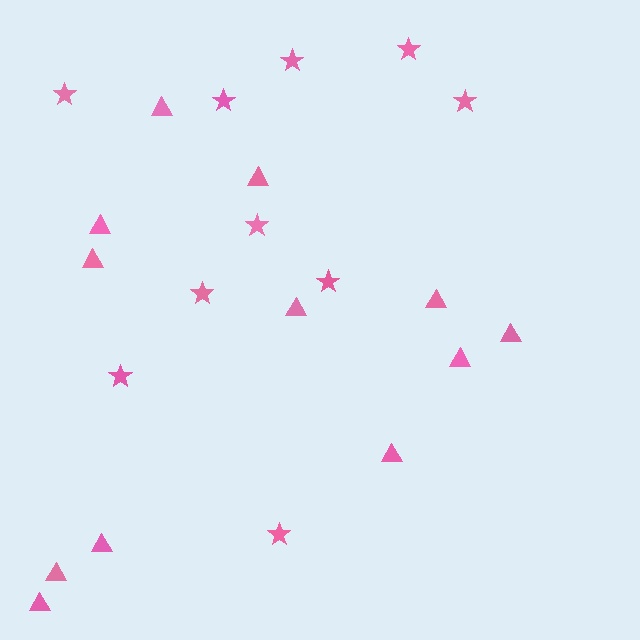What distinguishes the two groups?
There are 2 groups: one group of triangles (12) and one group of stars (10).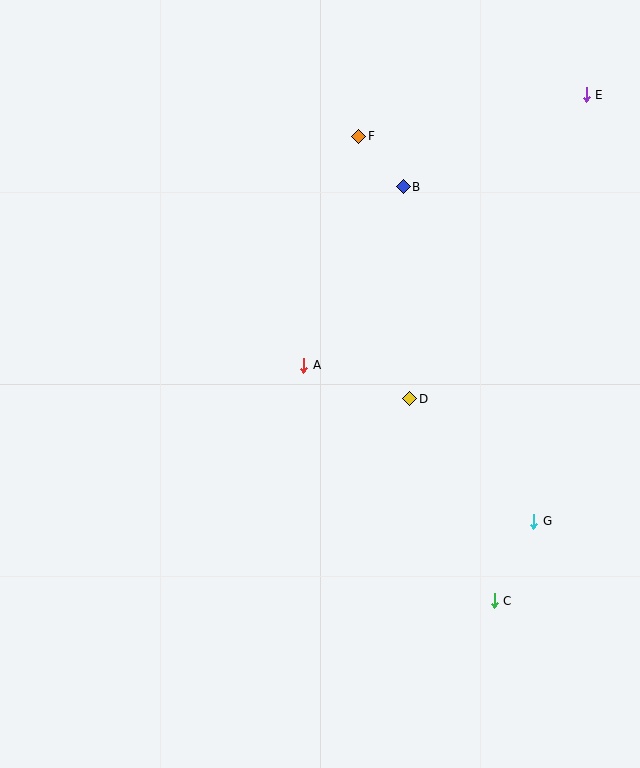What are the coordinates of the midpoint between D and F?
The midpoint between D and F is at (384, 267).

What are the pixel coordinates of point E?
Point E is at (586, 95).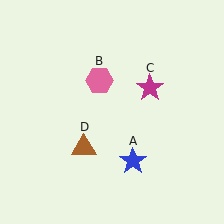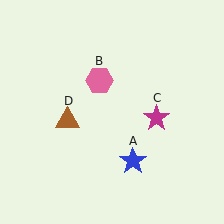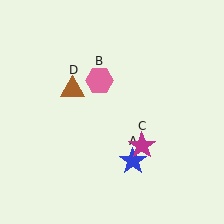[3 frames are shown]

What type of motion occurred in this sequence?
The magenta star (object C), brown triangle (object D) rotated clockwise around the center of the scene.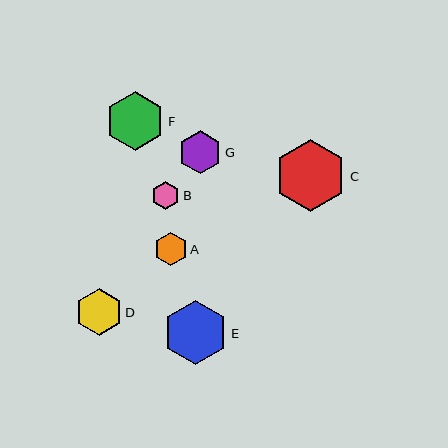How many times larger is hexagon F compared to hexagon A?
Hexagon F is approximately 1.8 times the size of hexagon A.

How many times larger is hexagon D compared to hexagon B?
Hexagon D is approximately 1.6 times the size of hexagon B.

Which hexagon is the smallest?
Hexagon B is the smallest with a size of approximately 28 pixels.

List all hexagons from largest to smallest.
From largest to smallest: C, E, F, D, G, A, B.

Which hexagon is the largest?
Hexagon C is the largest with a size of approximately 72 pixels.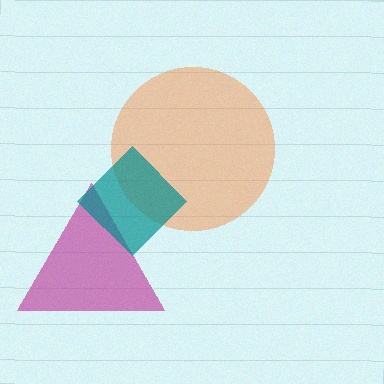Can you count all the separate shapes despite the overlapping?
Yes, there are 3 separate shapes.